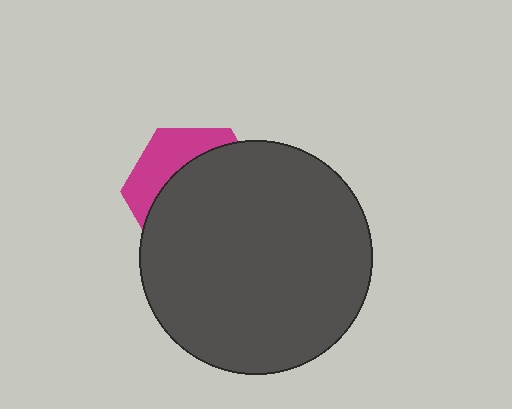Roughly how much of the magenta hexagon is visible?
A small part of it is visible (roughly 31%).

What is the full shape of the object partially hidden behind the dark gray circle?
The partially hidden object is a magenta hexagon.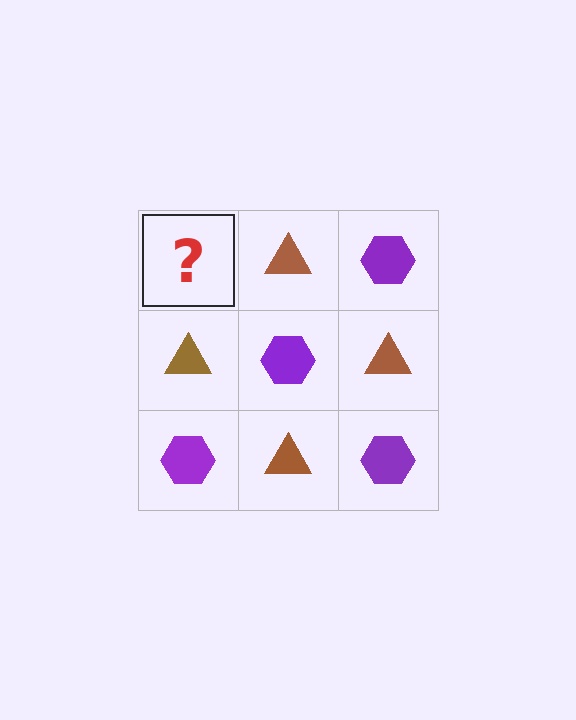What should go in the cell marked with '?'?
The missing cell should contain a purple hexagon.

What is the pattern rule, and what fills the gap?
The rule is that it alternates purple hexagon and brown triangle in a checkerboard pattern. The gap should be filled with a purple hexagon.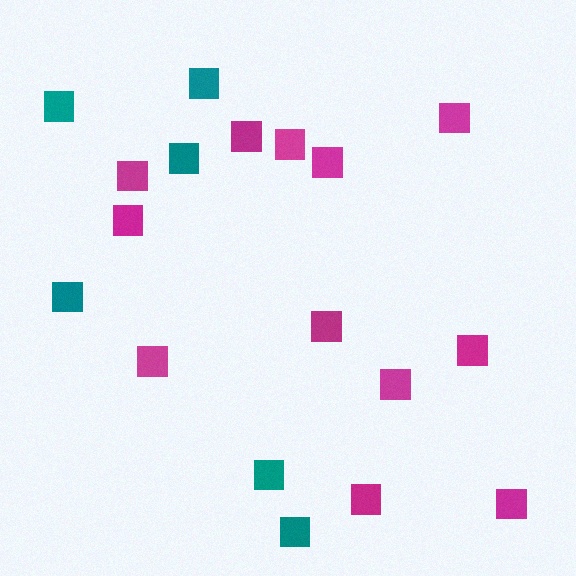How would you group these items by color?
There are 2 groups: one group of magenta squares (12) and one group of teal squares (6).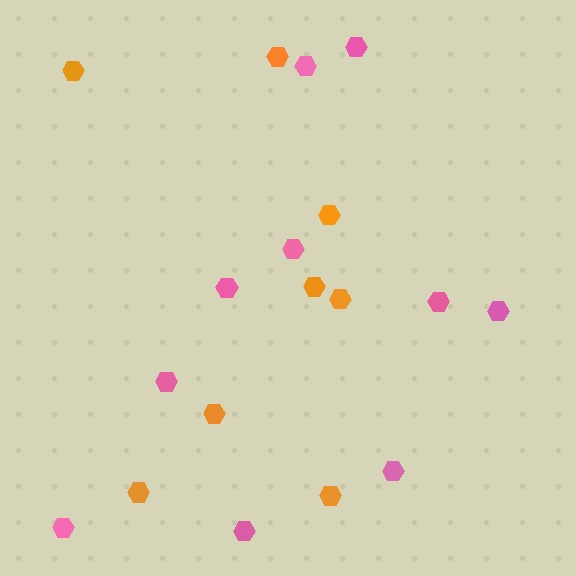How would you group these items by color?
There are 2 groups: one group of orange hexagons (8) and one group of pink hexagons (10).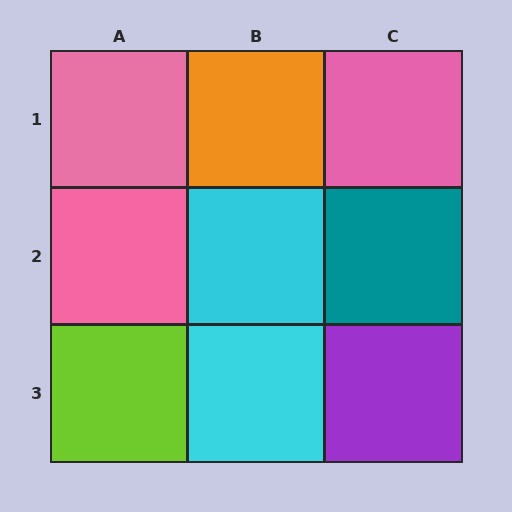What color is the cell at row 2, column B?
Cyan.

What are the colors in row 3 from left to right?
Lime, cyan, purple.